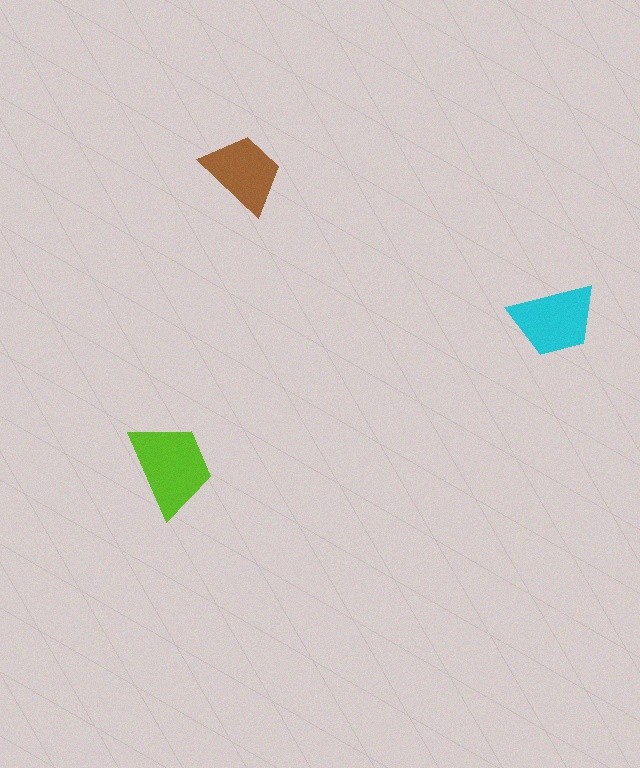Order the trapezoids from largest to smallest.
the lime one, the cyan one, the brown one.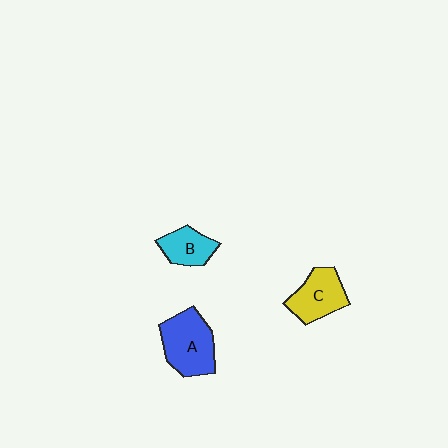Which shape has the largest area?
Shape A (blue).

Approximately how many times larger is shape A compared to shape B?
Approximately 1.7 times.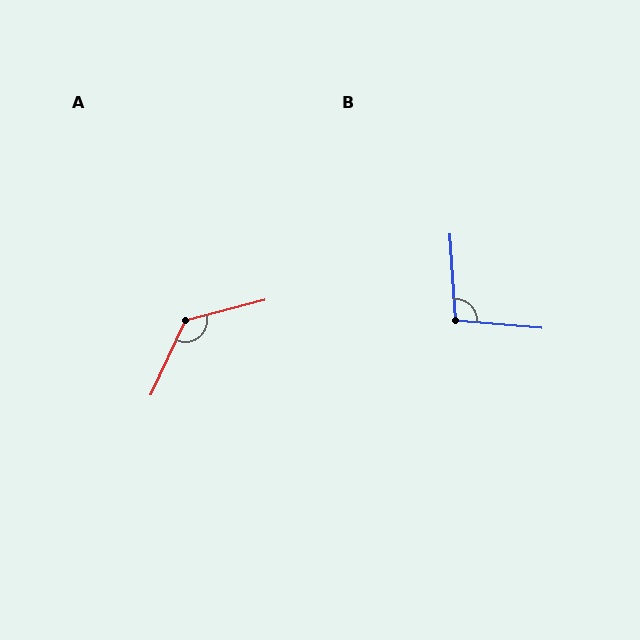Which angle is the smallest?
B, at approximately 98 degrees.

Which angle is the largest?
A, at approximately 129 degrees.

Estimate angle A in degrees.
Approximately 129 degrees.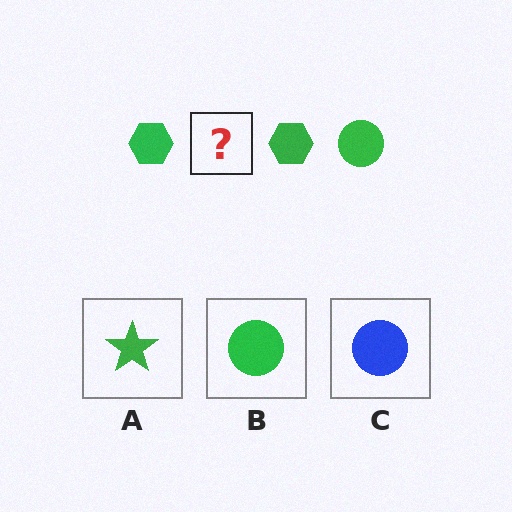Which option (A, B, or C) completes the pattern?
B.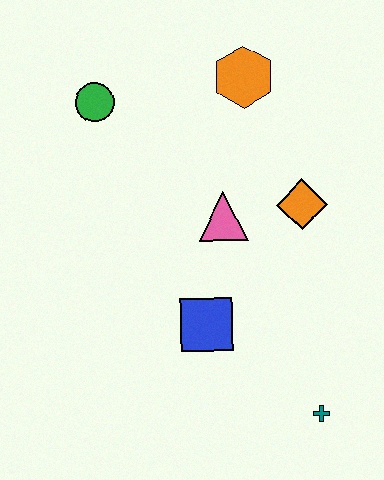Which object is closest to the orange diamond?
The pink triangle is closest to the orange diamond.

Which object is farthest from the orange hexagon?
The teal cross is farthest from the orange hexagon.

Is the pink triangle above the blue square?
Yes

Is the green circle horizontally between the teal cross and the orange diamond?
No